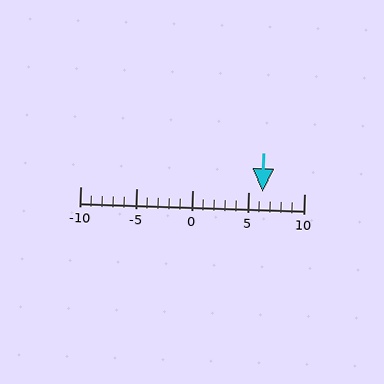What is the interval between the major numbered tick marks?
The major tick marks are spaced 5 units apart.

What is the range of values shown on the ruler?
The ruler shows values from -10 to 10.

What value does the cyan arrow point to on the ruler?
The cyan arrow points to approximately 6.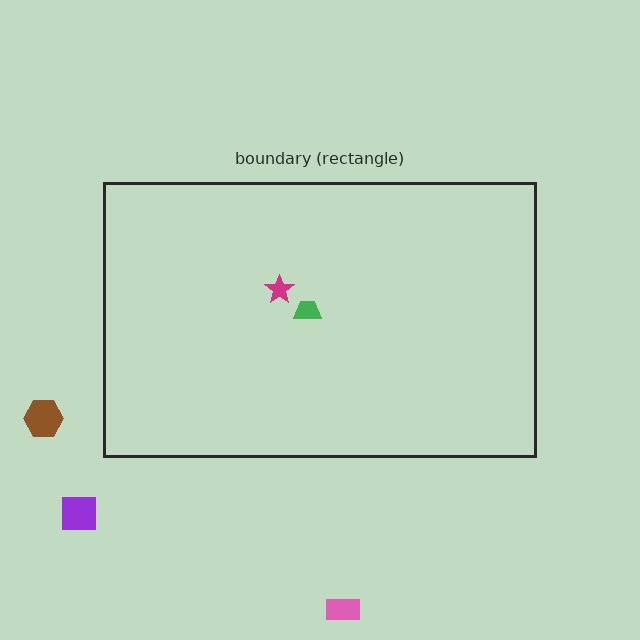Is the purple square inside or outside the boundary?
Outside.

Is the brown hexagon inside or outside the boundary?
Outside.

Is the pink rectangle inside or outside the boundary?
Outside.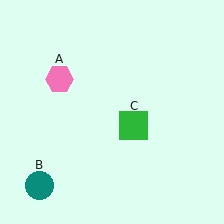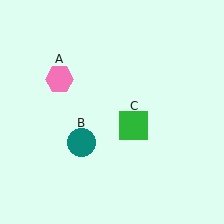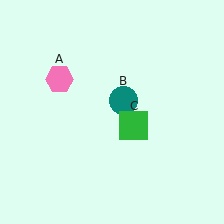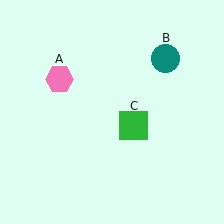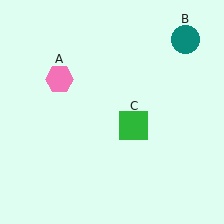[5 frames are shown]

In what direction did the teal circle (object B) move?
The teal circle (object B) moved up and to the right.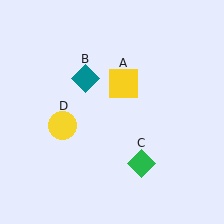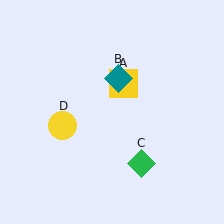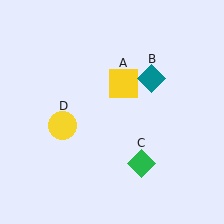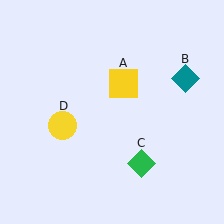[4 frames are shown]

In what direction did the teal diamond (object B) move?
The teal diamond (object B) moved right.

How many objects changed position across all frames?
1 object changed position: teal diamond (object B).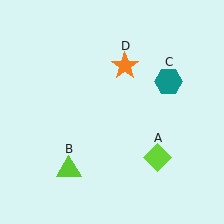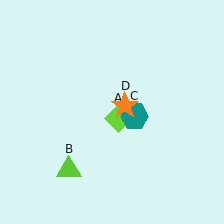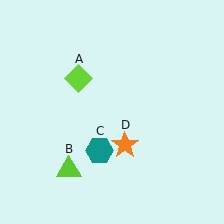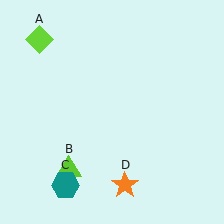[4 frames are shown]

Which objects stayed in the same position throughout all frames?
Lime triangle (object B) remained stationary.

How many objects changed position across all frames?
3 objects changed position: lime diamond (object A), teal hexagon (object C), orange star (object D).